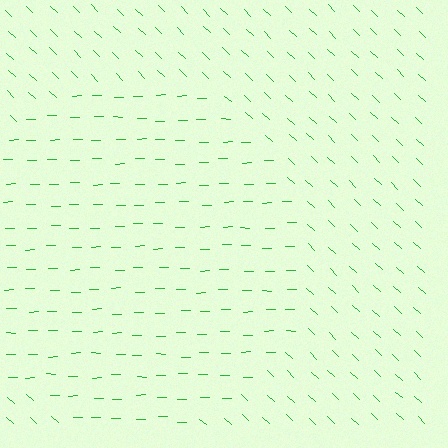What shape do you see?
I see a circle.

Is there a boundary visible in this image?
Yes, there is a texture boundary formed by a change in line orientation.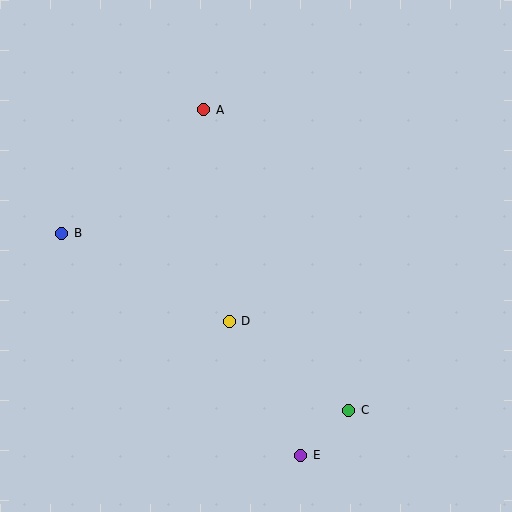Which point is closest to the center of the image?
Point D at (229, 321) is closest to the center.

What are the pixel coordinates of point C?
Point C is at (349, 410).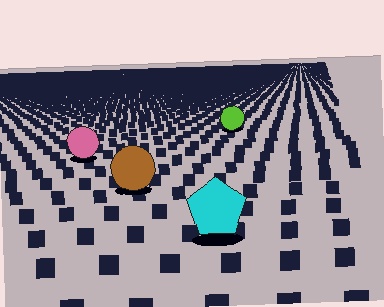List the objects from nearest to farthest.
From nearest to farthest: the cyan pentagon, the brown circle, the pink circle, the lime circle.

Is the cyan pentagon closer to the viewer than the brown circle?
Yes. The cyan pentagon is closer — you can tell from the texture gradient: the ground texture is coarser near it.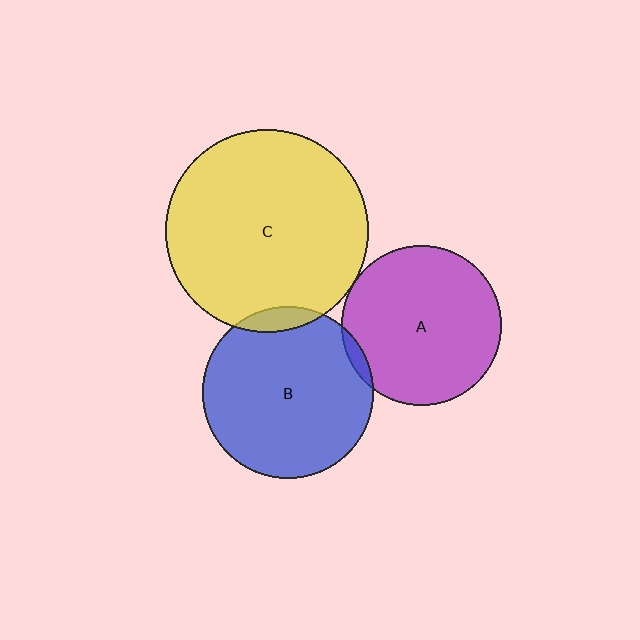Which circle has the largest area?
Circle C (yellow).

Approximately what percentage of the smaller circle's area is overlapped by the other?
Approximately 5%.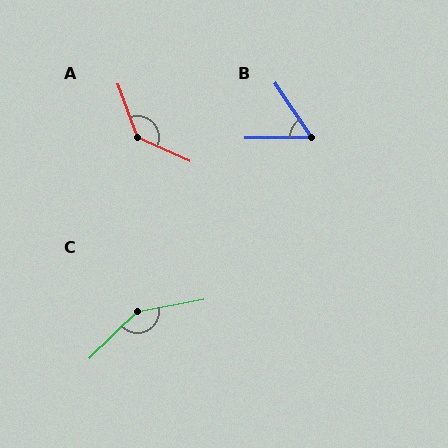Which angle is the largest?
C, at approximately 147 degrees.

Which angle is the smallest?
B, at approximately 57 degrees.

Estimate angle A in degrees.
Approximately 134 degrees.